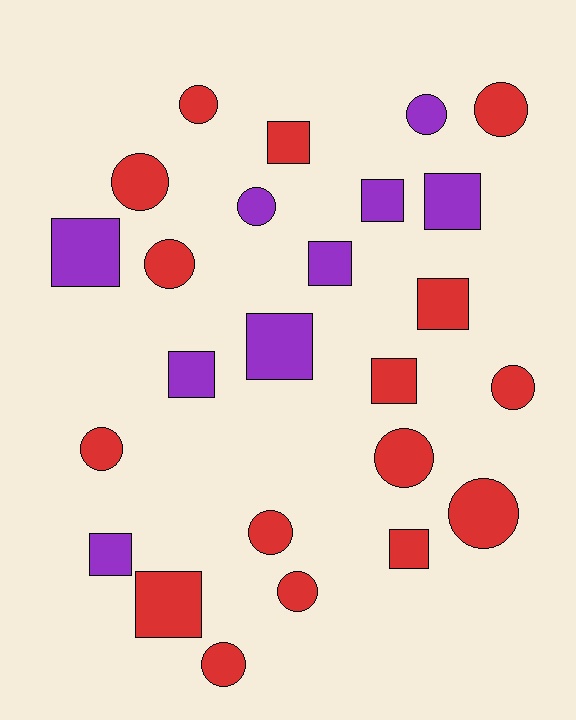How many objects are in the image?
There are 25 objects.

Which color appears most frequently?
Red, with 16 objects.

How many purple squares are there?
There are 7 purple squares.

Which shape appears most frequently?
Circle, with 13 objects.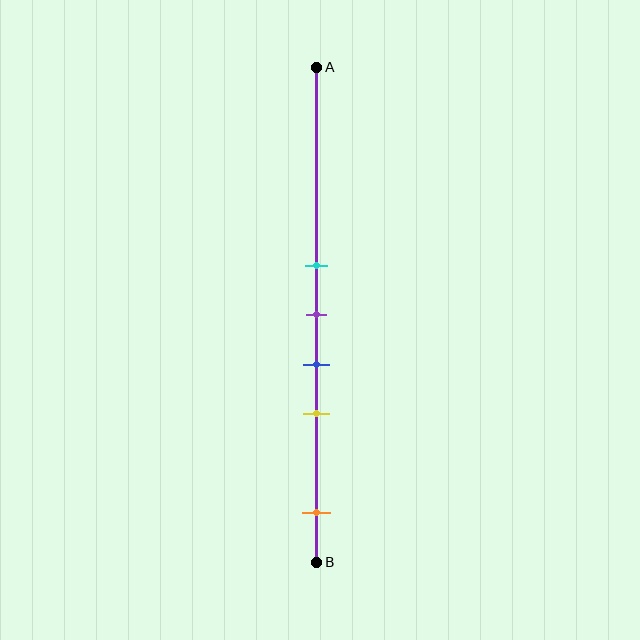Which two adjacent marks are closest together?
The cyan and purple marks are the closest adjacent pair.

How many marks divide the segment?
There are 5 marks dividing the segment.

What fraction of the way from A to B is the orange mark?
The orange mark is approximately 90% (0.9) of the way from A to B.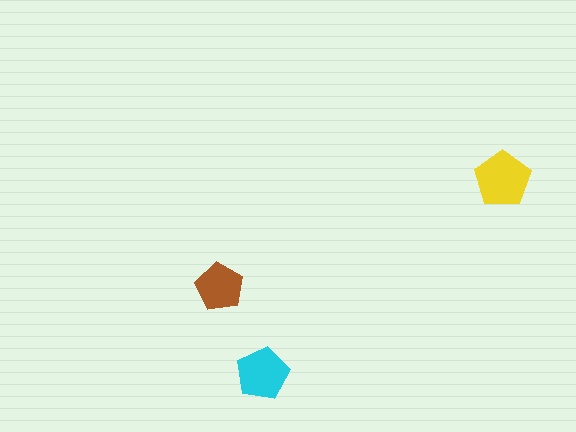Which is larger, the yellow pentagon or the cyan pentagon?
The yellow one.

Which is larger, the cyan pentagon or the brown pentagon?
The cyan one.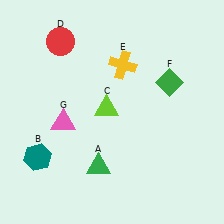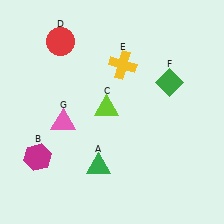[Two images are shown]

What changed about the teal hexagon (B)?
In Image 1, B is teal. In Image 2, it changed to magenta.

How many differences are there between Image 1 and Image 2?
There is 1 difference between the two images.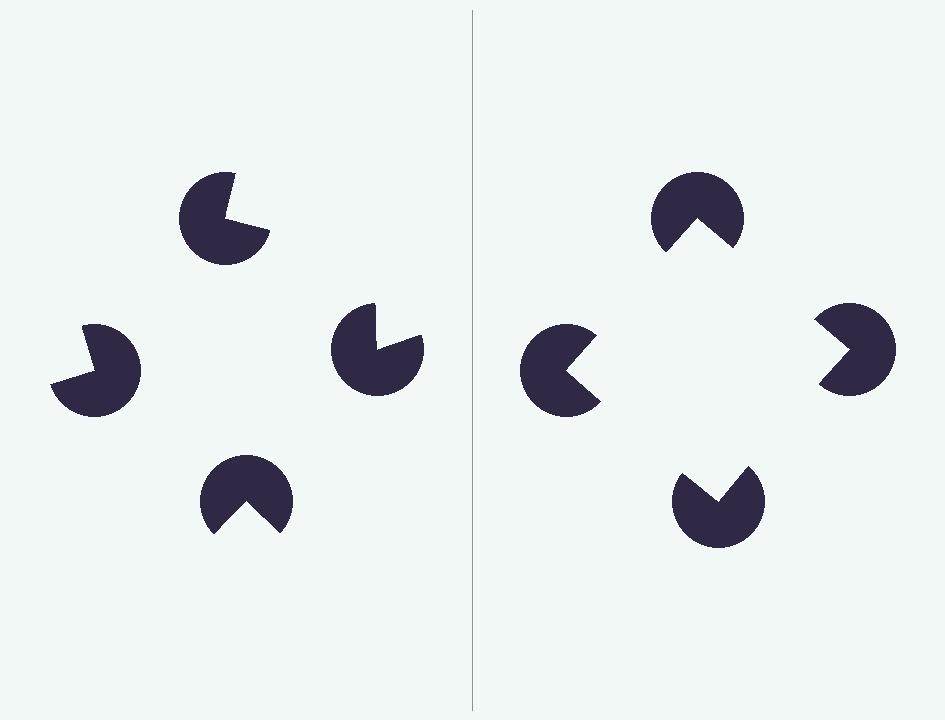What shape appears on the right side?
An illusory square.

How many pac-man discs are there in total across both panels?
8 — 4 on each side.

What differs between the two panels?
The pac-man discs are positioned identically on both sides; only the wedge orientations differ. On the right they align to a square; on the left they are misaligned.